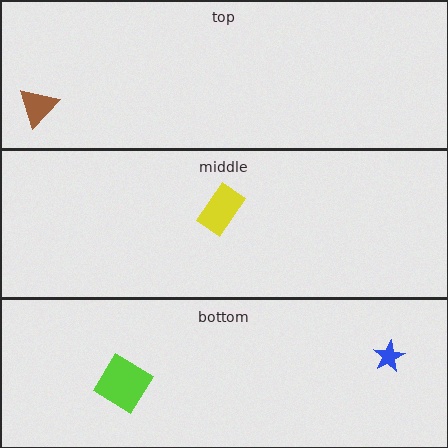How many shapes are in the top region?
1.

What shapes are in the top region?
The brown triangle.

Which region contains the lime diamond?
The bottom region.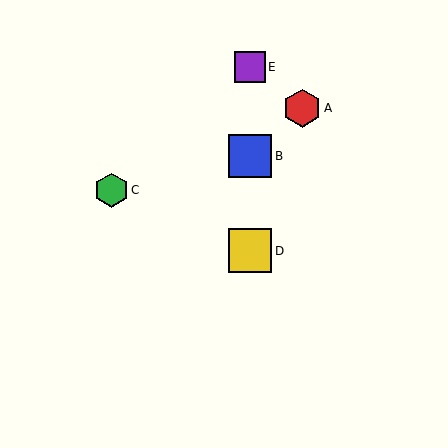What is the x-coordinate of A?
Object A is at x≈302.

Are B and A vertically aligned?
No, B is at x≈250 and A is at x≈302.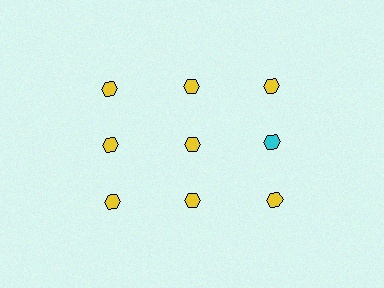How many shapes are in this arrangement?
There are 9 shapes arranged in a grid pattern.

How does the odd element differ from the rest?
It has a different color: cyan instead of yellow.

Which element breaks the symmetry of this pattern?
The cyan hexagon in the second row, center column breaks the symmetry. All other shapes are yellow hexagons.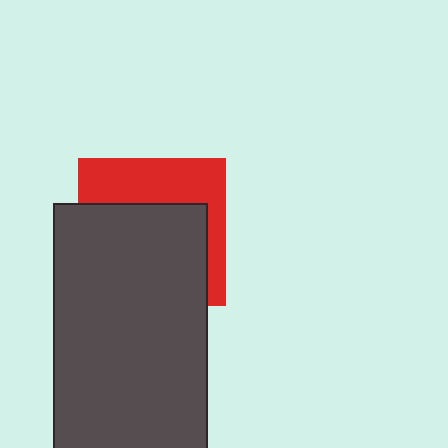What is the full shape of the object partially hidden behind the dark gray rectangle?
The partially hidden object is a red square.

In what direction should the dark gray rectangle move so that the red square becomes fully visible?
The dark gray rectangle should move down. That is the shortest direction to clear the overlap and leave the red square fully visible.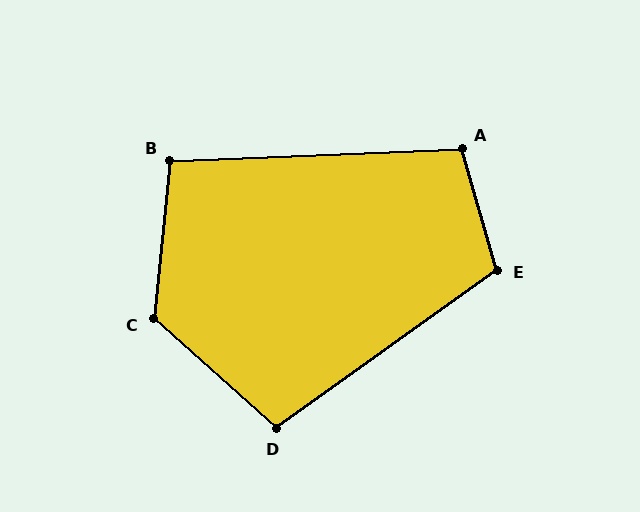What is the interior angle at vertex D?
Approximately 103 degrees (obtuse).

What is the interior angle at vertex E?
Approximately 110 degrees (obtuse).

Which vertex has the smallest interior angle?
B, at approximately 98 degrees.